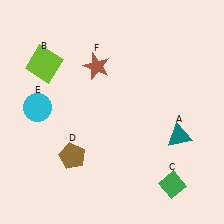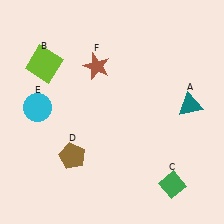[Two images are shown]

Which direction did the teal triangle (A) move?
The teal triangle (A) moved up.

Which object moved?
The teal triangle (A) moved up.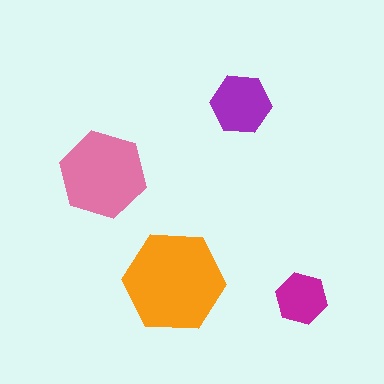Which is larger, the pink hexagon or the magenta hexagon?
The pink one.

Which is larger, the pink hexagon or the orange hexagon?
The orange one.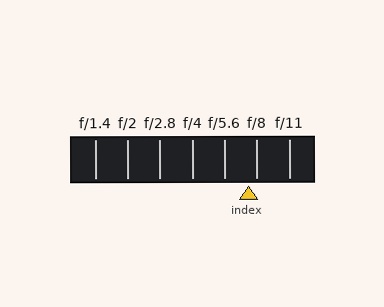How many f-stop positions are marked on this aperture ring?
There are 7 f-stop positions marked.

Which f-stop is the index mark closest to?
The index mark is closest to f/8.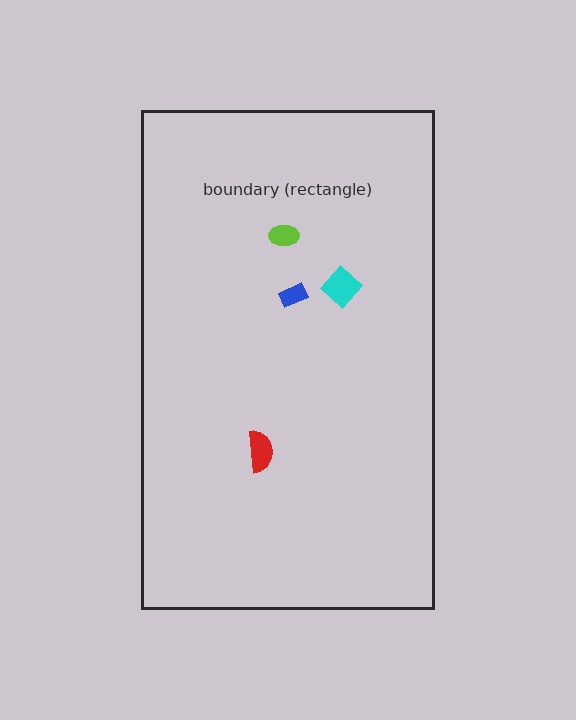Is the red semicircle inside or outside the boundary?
Inside.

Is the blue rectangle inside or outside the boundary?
Inside.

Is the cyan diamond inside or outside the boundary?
Inside.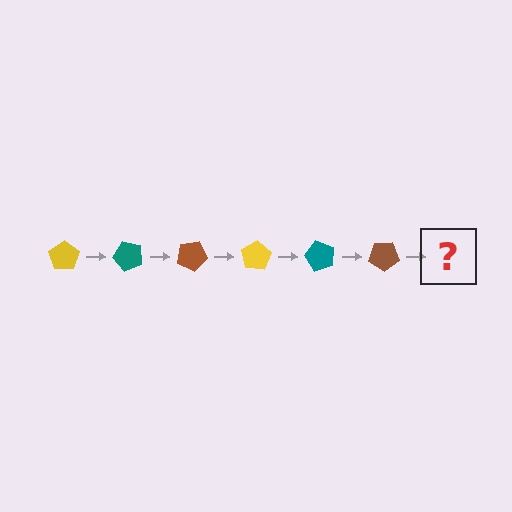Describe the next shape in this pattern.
It should be a yellow pentagon, rotated 300 degrees from the start.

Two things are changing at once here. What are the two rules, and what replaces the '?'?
The two rules are that it rotates 50 degrees each step and the color cycles through yellow, teal, and brown. The '?' should be a yellow pentagon, rotated 300 degrees from the start.